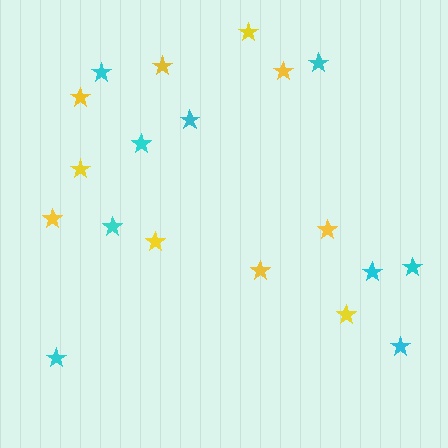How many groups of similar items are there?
There are 2 groups: one group of cyan stars (9) and one group of yellow stars (10).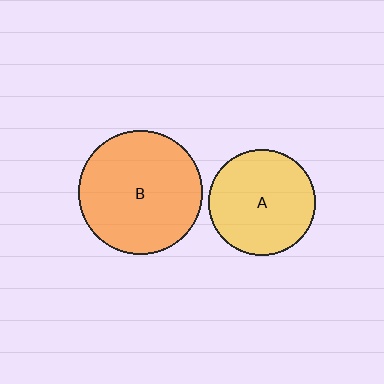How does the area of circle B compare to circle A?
Approximately 1.4 times.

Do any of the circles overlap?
No, none of the circles overlap.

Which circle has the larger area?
Circle B (orange).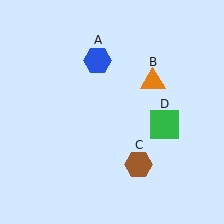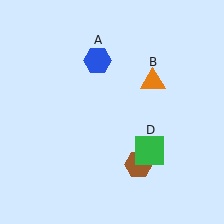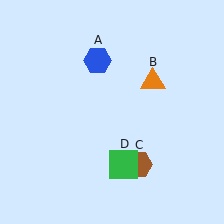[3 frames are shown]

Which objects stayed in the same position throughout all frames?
Blue hexagon (object A) and orange triangle (object B) and brown hexagon (object C) remained stationary.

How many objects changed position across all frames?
1 object changed position: green square (object D).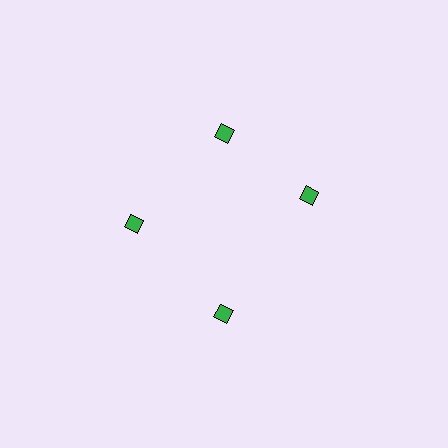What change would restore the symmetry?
The symmetry would be restored by rotating it back into even spacing with its neighbors so that all 4 diamonds sit at equal angles and equal distance from the center.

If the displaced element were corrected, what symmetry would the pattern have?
It would have 4-fold rotational symmetry — the pattern would map onto itself every 90 degrees.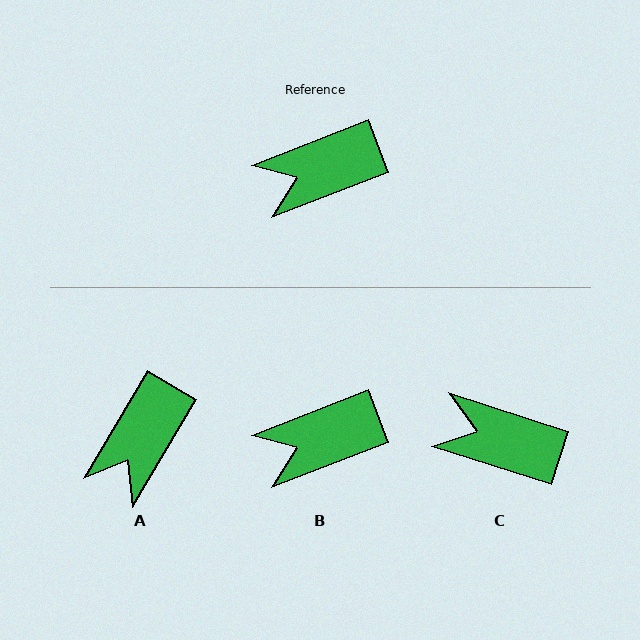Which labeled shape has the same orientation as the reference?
B.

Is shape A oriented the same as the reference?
No, it is off by about 38 degrees.